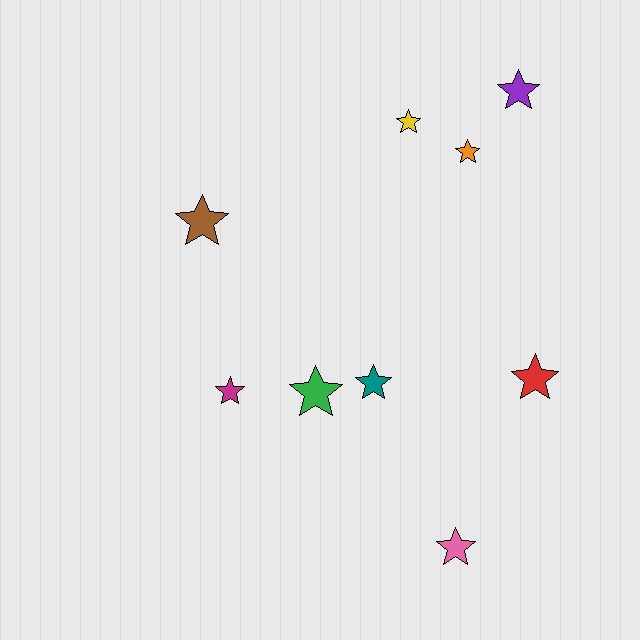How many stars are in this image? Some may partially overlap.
There are 9 stars.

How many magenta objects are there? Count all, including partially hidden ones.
There is 1 magenta object.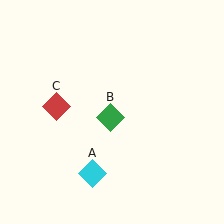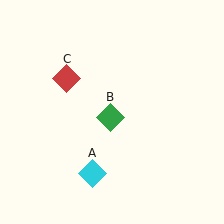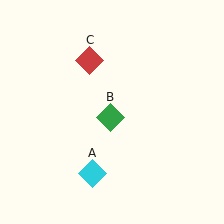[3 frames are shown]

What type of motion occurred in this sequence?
The red diamond (object C) rotated clockwise around the center of the scene.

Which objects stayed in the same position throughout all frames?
Cyan diamond (object A) and green diamond (object B) remained stationary.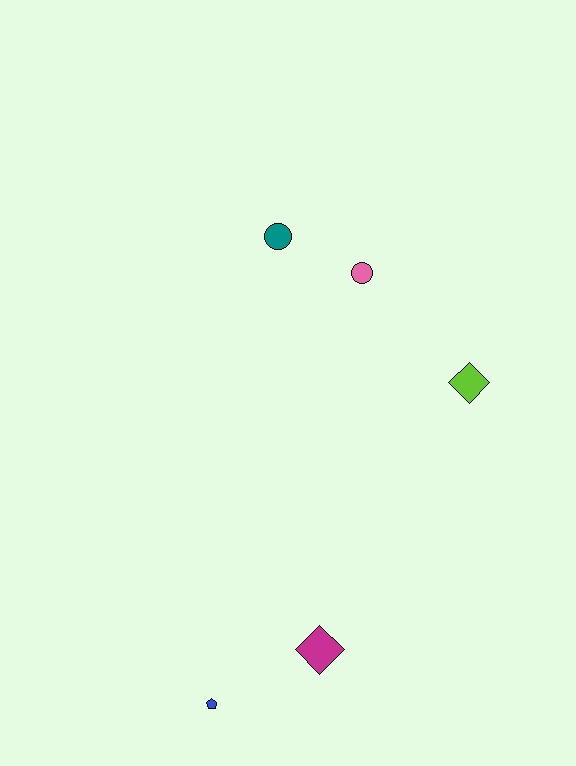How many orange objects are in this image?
There are no orange objects.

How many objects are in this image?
There are 5 objects.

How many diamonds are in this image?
There are 2 diamonds.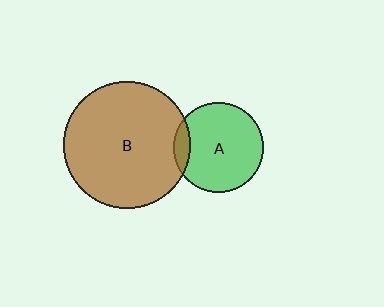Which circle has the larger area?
Circle B (brown).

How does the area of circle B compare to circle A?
Approximately 2.0 times.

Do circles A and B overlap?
Yes.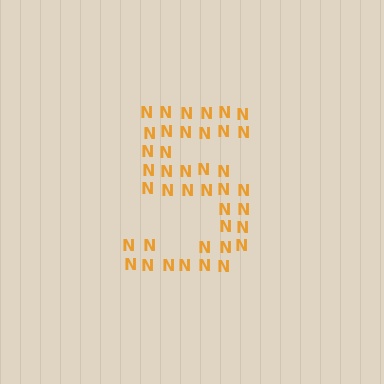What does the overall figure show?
The overall figure shows the digit 5.